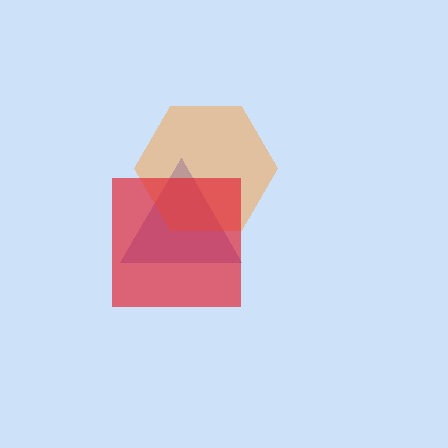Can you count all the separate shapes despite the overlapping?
Yes, there are 3 separate shapes.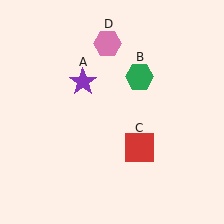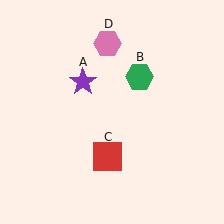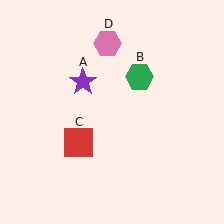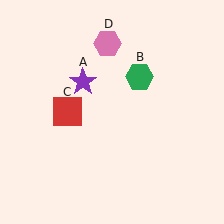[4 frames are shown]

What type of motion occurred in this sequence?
The red square (object C) rotated clockwise around the center of the scene.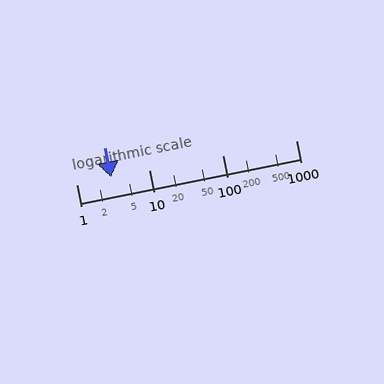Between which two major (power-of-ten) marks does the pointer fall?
The pointer is between 1 and 10.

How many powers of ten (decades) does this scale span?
The scale spans 3 decades, from 1 to 1000.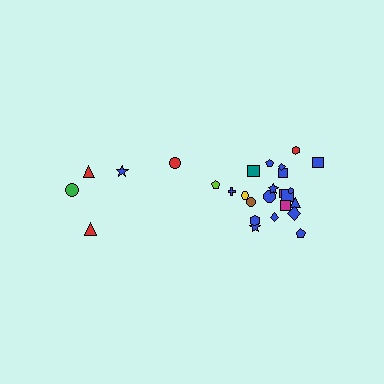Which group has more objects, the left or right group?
The right group.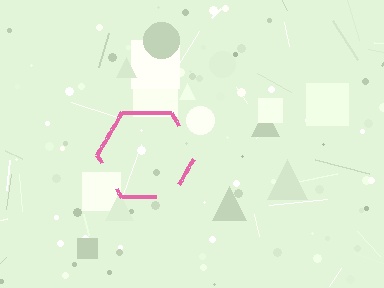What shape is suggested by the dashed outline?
The dashed outline suggests a hexagon.